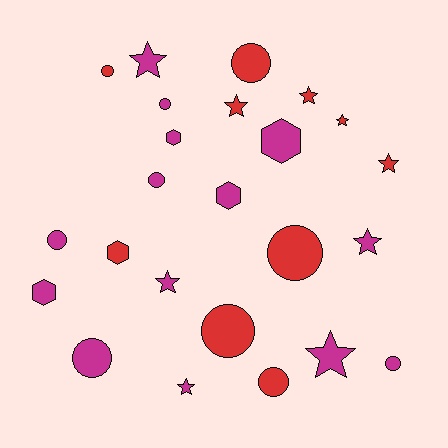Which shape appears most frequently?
Circle, with 10 objects.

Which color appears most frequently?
Magenta, with 14 objects.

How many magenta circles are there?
There are 5 magenta circles.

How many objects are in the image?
There are 24 objects.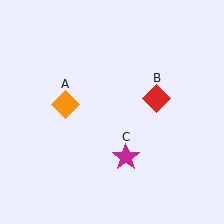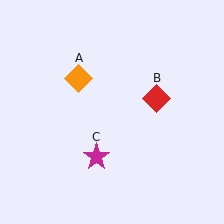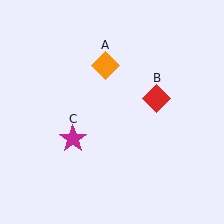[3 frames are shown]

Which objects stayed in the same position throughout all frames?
Red diamond (object B) remained stationary.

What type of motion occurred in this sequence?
The orange diamond (object A), magenta star (object C) rotated clockwise around the center of the scene.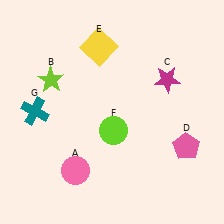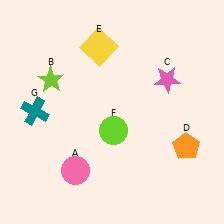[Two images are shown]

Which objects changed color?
C changed from magenta to pink. D changed from pink to orange.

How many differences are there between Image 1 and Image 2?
There are 2 differences between the two images.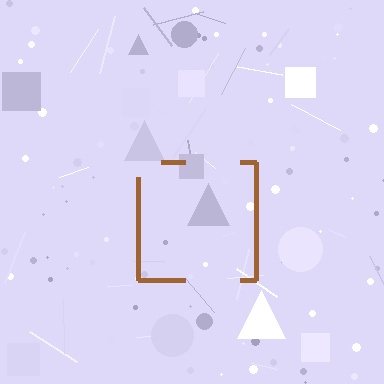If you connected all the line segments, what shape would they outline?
They would outline a square.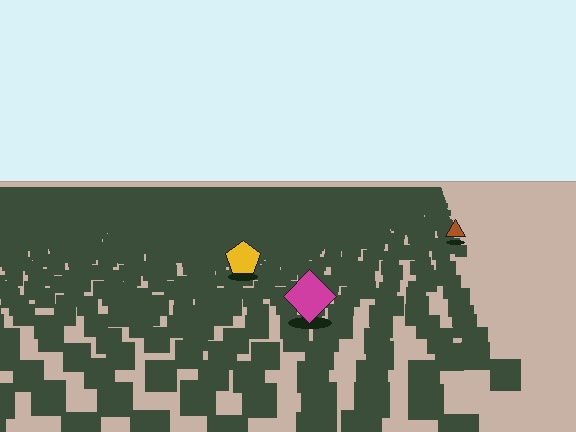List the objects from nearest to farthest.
From nearest to farthest: the magenta diamond, the yellow pentagon, the brown triangle.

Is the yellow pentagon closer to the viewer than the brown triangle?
Yes. The yellow pentagon is closer — you can tell from the texture gradient: the ground texture is coarser near it.